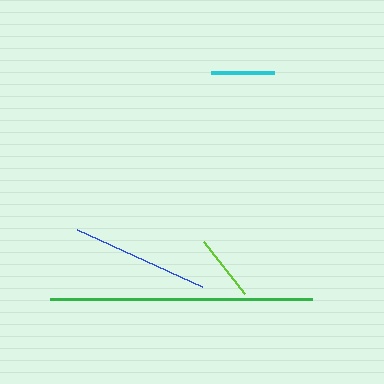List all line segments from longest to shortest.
From longest to shortest: green, blue, lime, cyan.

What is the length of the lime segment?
The lime segment is approximately 66 pixels long.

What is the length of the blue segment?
The blue segment is approximately 137 pixels long.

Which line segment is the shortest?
The cyan line is the shortest at approximately 63 pixels.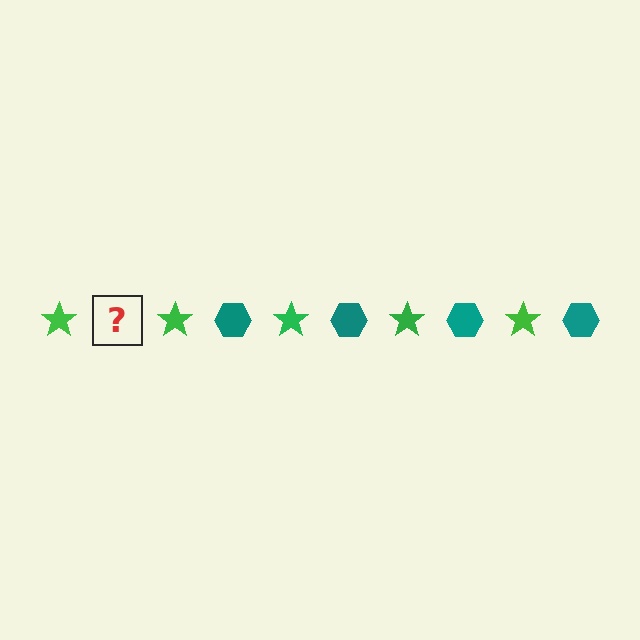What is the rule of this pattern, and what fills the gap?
The rule is that the pattern alternates between green star and teal hexagon. The gap should be filled with a teal hexagon.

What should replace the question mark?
The question mark should be replaced with a teal hexagon.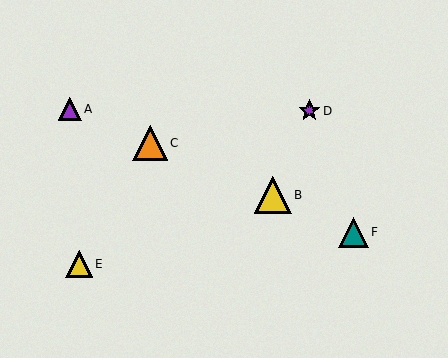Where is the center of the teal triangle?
The center of the teal triangle is at (353, 233).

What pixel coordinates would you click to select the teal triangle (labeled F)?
Click at (353, 233) to select the teal triangle F.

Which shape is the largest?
The yellow triangle (labeled B) is the largest.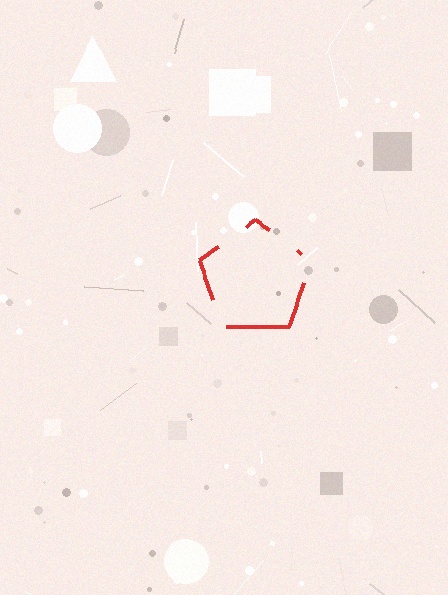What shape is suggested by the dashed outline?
The dashed outline suggests a pentagon.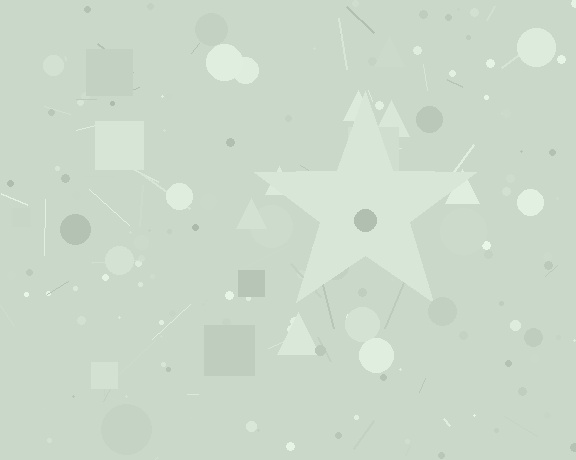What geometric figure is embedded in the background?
A star is embedded in the background.